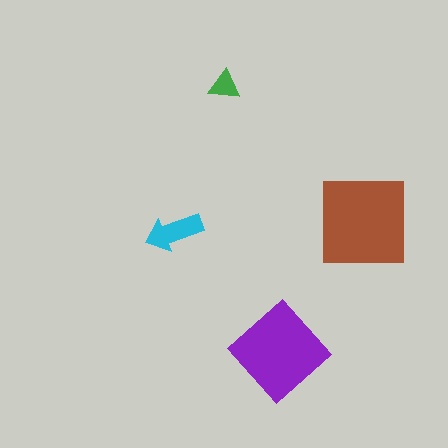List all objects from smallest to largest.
The green triangle, the cyan arrow, the purple diamond, the brown square.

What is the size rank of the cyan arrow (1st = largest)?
3rd.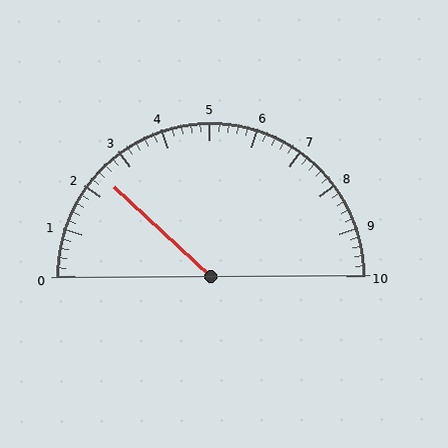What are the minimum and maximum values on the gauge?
The gauge ranges from 0 to 10.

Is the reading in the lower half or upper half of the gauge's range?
The reading is in the lower half of the range (0 to 10).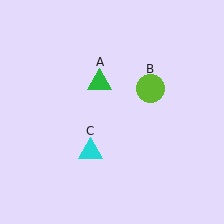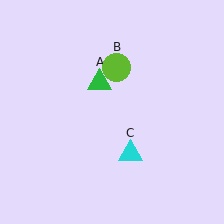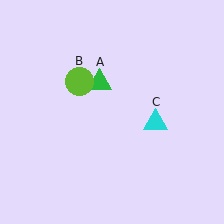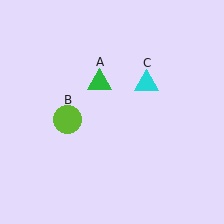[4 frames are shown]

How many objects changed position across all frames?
2 objects changed position: lime circle (object B), cyan triangle (object C).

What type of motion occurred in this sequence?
The lime circle (object B), cyan triangle (object C) rotated counterclockwise around the center of the scene.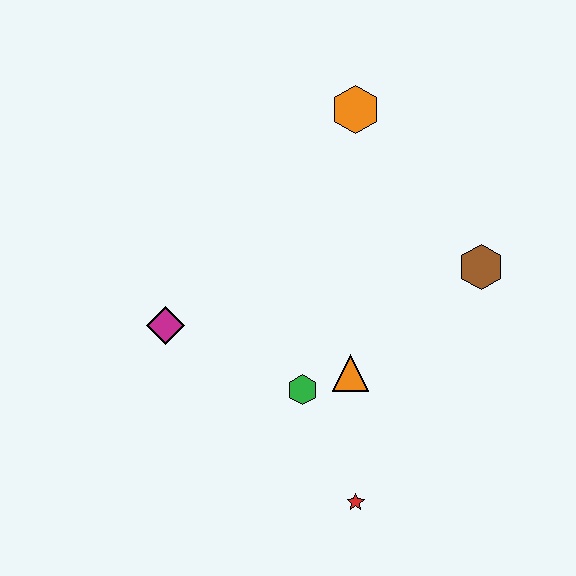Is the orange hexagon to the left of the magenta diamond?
No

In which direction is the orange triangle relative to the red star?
The orange triangle is above the red star.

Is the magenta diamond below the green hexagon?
No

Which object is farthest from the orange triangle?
The orange hexagon is farthest from the orange triangle.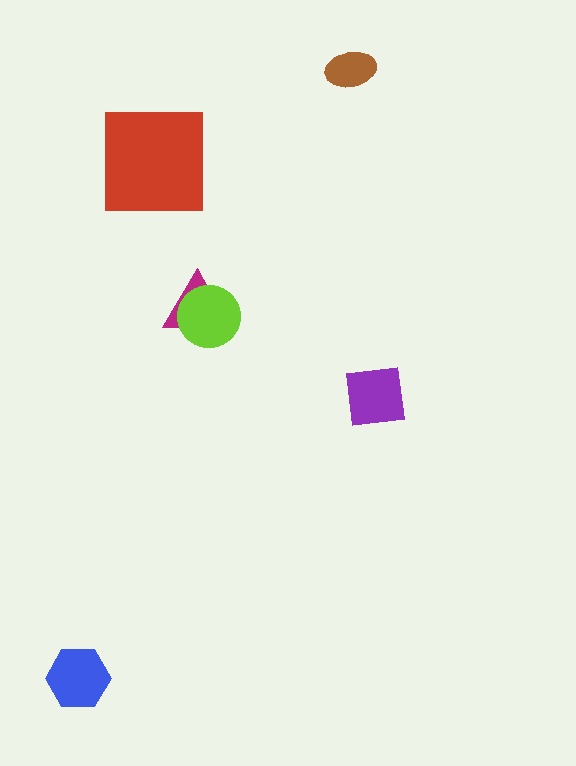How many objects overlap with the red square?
0 objects overlap with the red square.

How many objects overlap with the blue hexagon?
0 objects overlap with the blue hexagon.